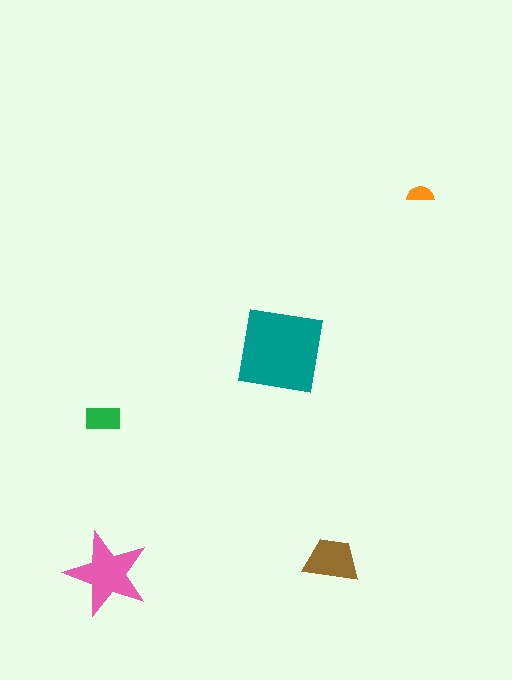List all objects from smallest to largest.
The orange semicircle, the green rectangle, the brown trapezoid, the pink star, the teal square.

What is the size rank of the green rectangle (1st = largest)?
4th.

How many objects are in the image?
There are 5 objects in the image.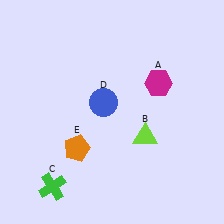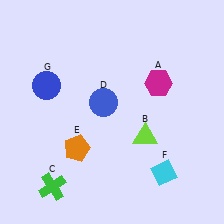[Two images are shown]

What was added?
A cyan diamond (F), a blue circle (G) were added in Image 2.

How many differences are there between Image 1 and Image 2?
There are 2 differences between the two images.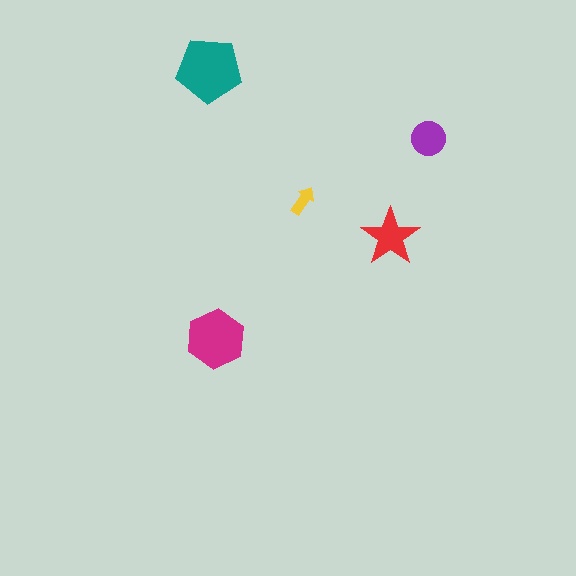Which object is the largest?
The teal pentagon.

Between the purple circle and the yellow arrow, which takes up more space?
The purple circle.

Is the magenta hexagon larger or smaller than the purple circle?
Larger.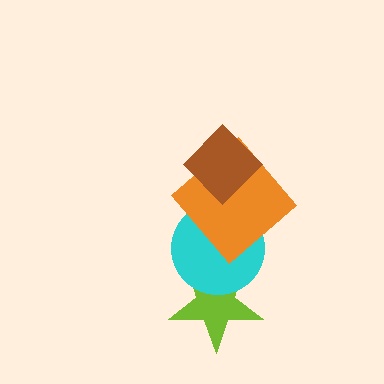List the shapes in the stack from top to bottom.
From top to bottom: the brown diamond, the orange diamond, the cyan circle, the lime star.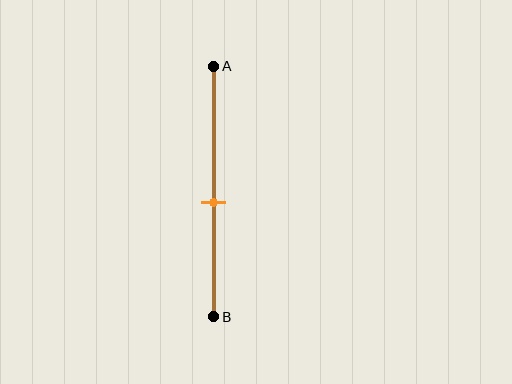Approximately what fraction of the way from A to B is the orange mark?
The orange mark is approximately 55% of the way from A to B.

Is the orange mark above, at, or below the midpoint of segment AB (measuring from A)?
The orange mark is below the midpoint of segment AB.